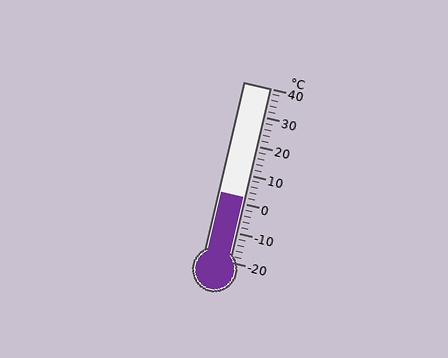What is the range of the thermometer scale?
The thermometer scale ranges from -20°C to 40°C.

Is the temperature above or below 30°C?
The temperature is below 30°C.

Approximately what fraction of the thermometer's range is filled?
The thermometer is filled to approximately 35% of its range.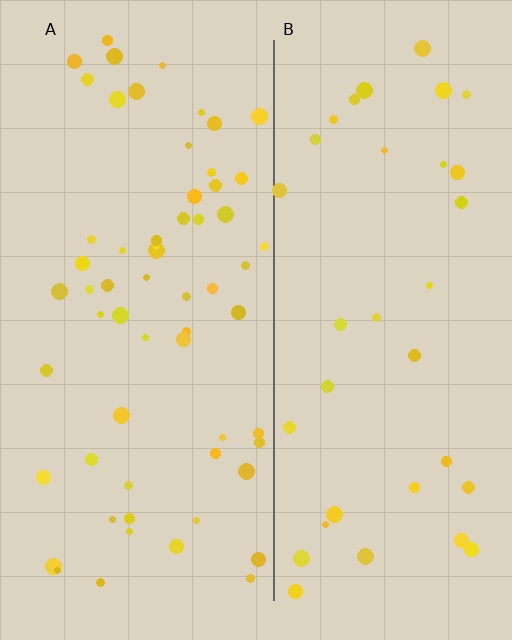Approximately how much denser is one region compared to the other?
Approximately 1.8× — region A over region B.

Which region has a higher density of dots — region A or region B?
A (the left).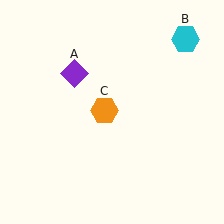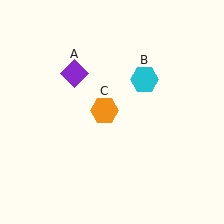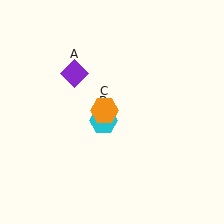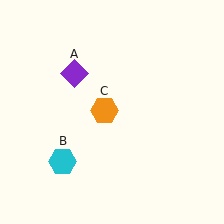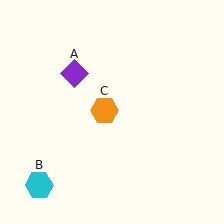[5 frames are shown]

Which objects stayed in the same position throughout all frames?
Purple diamond (object A) and orange hexagon (object C) remained stationary.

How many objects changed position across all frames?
1 object changed position: cyan hexagon (object B).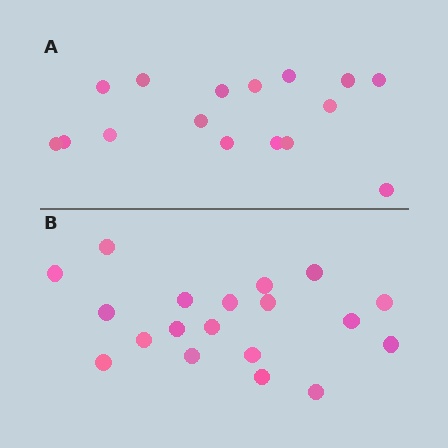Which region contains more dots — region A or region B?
Region B (the bottom region) has more dots.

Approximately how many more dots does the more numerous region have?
Region B has just a few more — roughly 2 or 3 more dots than region A.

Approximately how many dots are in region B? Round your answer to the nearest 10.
About 20 dots. (The exact count is 19, which rounds to 20.)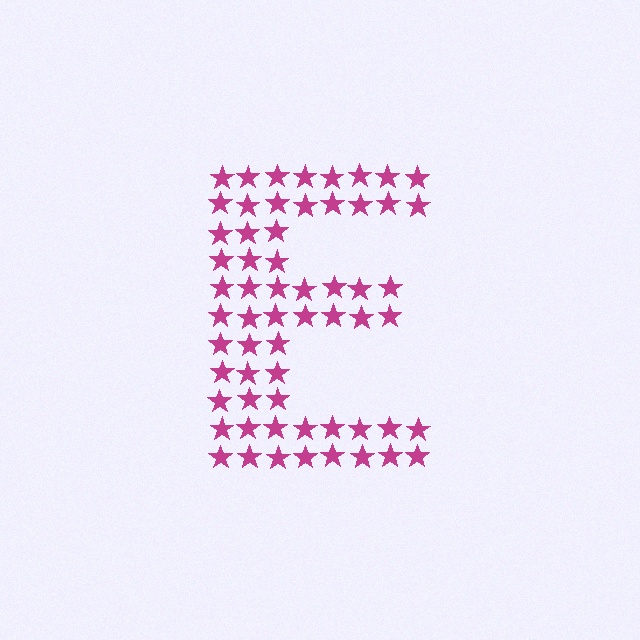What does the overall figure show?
The overall figure shows the letter E.